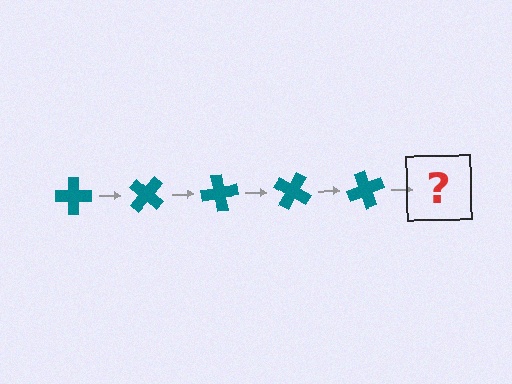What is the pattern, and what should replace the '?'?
The pattern is that the cross rotates 40 degrees each step. The '?' should be a teal cross rotated 200 degrees.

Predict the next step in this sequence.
The next step is a teal cross rotated 200 degrees.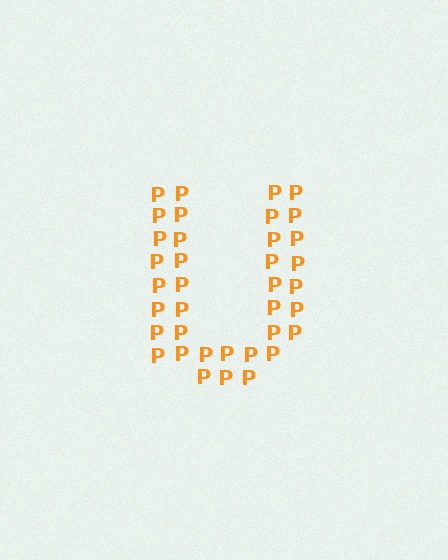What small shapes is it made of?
It is made of small letter P's.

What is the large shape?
The large shape is the letter U.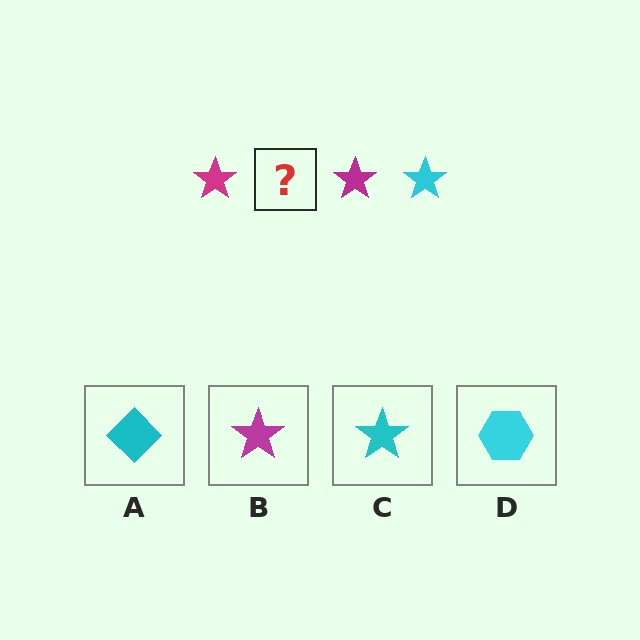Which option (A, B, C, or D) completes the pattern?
C.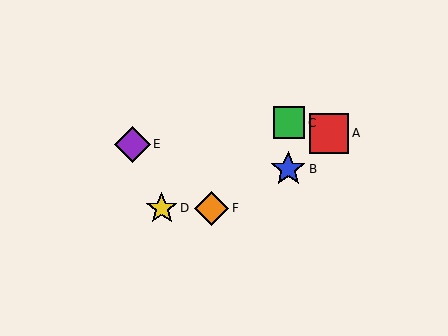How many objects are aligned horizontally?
2 objects (D, F) are aligned horizontally.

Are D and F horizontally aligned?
Yes, both are at y≈208.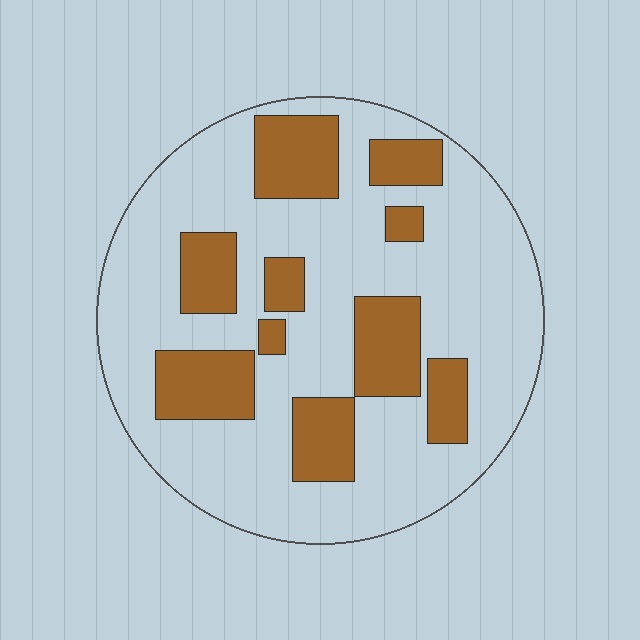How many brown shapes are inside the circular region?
10.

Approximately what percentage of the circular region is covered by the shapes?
Approximately 25%.